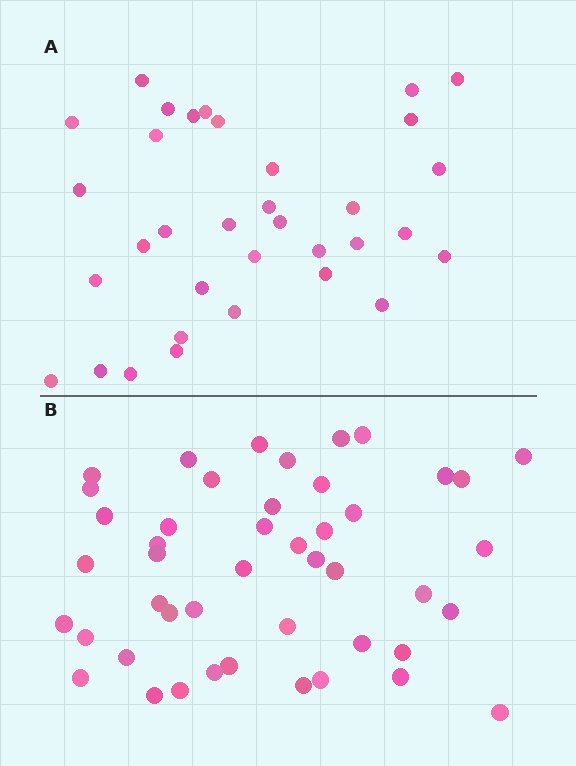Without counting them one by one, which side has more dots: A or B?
Region B (the bottom region) has more dots.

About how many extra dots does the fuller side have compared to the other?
Region B has roughly 12 or so more dots than region A.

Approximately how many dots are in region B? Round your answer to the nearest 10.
About 50 dots. (The exact count is 46, which rounds to 50.)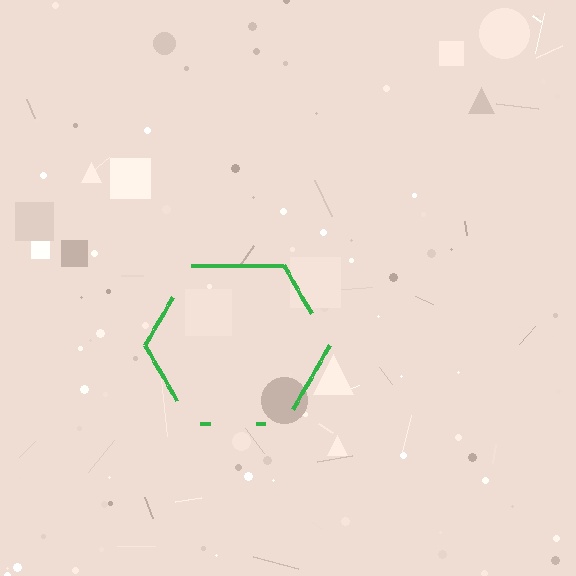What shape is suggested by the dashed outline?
The dashed outline suggests a hexagon.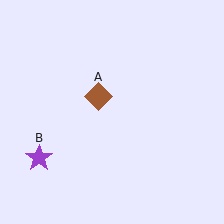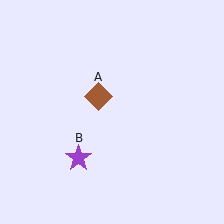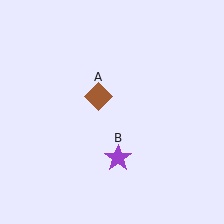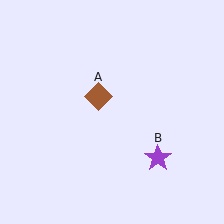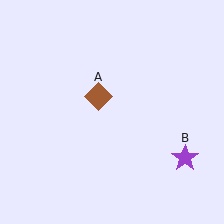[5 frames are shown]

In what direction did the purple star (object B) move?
The purple star (object B) moved right.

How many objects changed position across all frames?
1 object changed position: purple star (object B).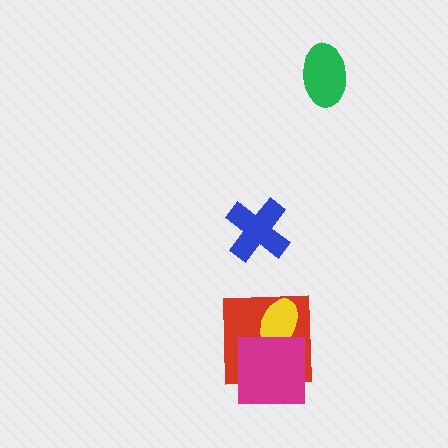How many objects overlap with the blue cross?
0 objects overlap with the blue cross.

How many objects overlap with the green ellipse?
0 objects overlap with the green ellipse.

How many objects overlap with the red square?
2 objects overlap with the red square.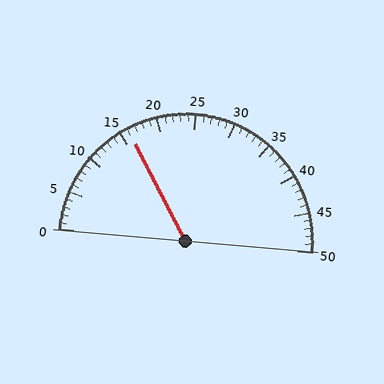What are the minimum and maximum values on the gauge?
The gauge ranges from 0 to 50.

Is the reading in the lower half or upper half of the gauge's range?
The reading is in the lower half of the range (0 to 50).